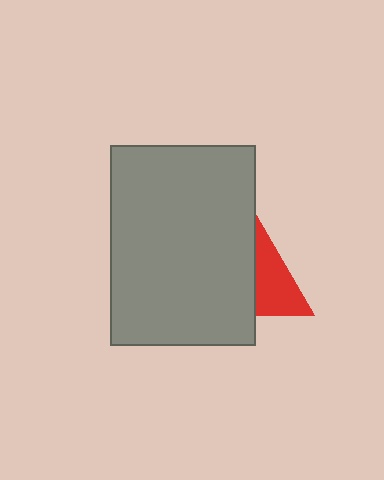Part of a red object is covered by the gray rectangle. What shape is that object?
It is a triangle.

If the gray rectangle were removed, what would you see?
You would see the complete red triangle.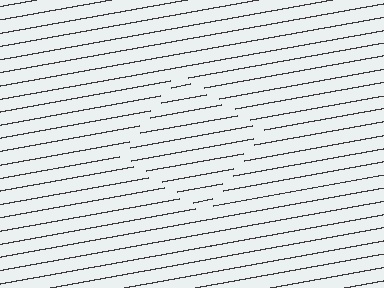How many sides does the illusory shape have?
4 sides — the line-ends trace a square.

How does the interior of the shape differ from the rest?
The interior of the shape contains the same grating, shifted by half a period — the contour is defined by the phase discontinuity where line-ends from the inner and outer gratings abut.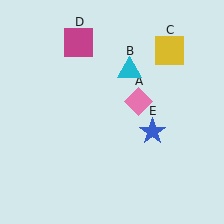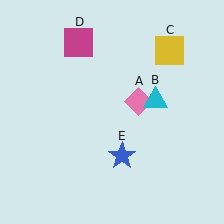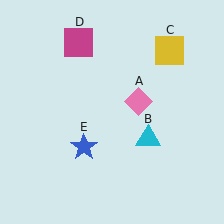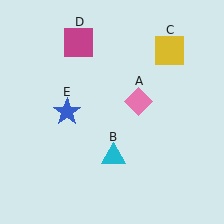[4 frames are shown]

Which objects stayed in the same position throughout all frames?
Pink diamond (object A) and yellow square (object C) and magenta square (object D) remained stationary.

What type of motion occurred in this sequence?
The cyan triangle (object B), blue star (object E) rotated clockwise around the center of the scene.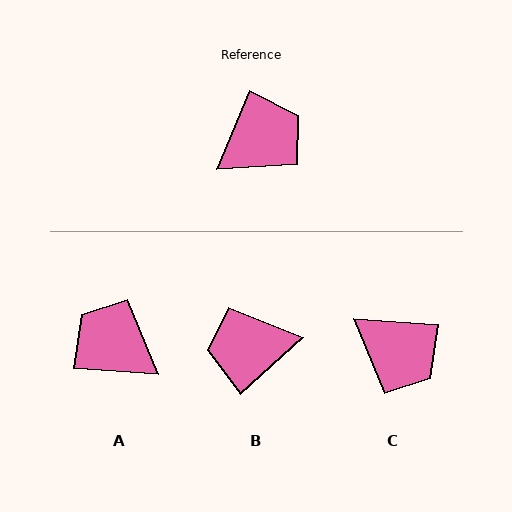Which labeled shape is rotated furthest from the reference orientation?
B, about 154 degrees away.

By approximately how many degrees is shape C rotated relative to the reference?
Approximately 71 degrees clockwise.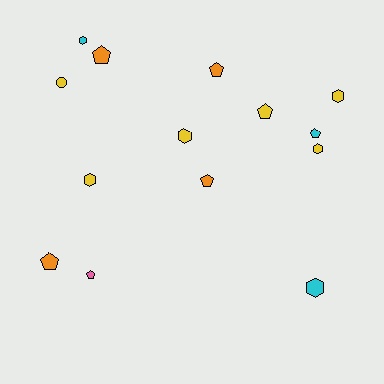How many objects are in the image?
There are 14 objects.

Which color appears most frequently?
Yellow, with 6 objects.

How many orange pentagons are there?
There are 4 orange pentagons.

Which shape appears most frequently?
Pentagon, with 7 objects.